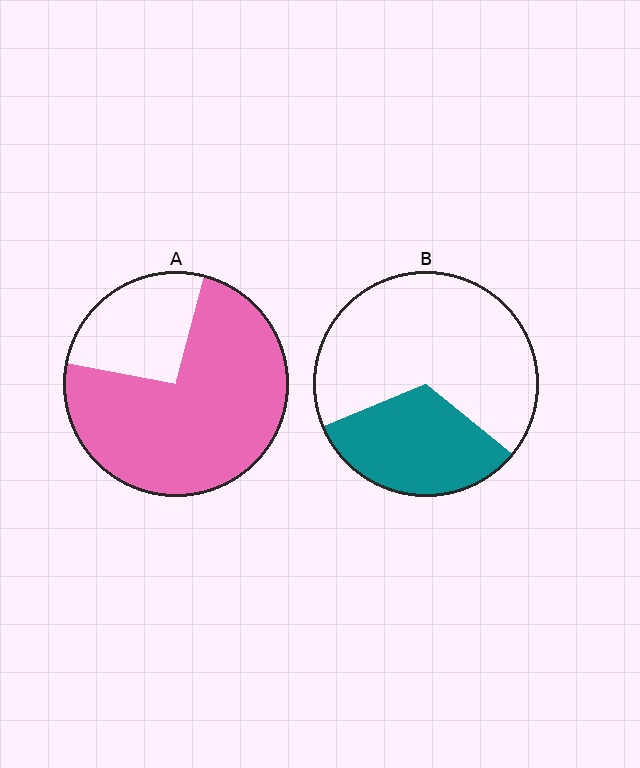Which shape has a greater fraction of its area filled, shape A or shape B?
Shape A.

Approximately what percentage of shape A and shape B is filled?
A is approximately 75% and B is approximately 35%.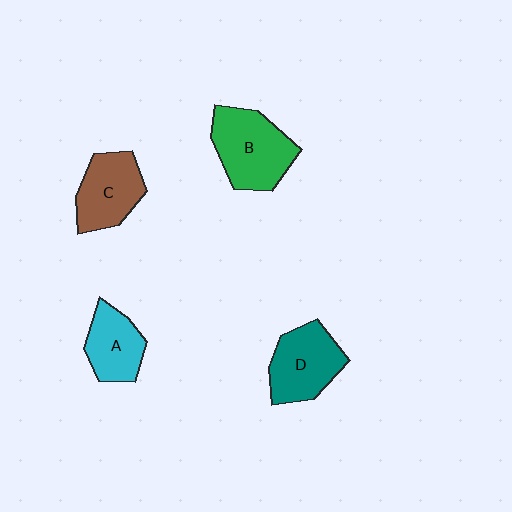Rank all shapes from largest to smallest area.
From largest to smallest: B (green), D (teal), C (brown), A (cyan).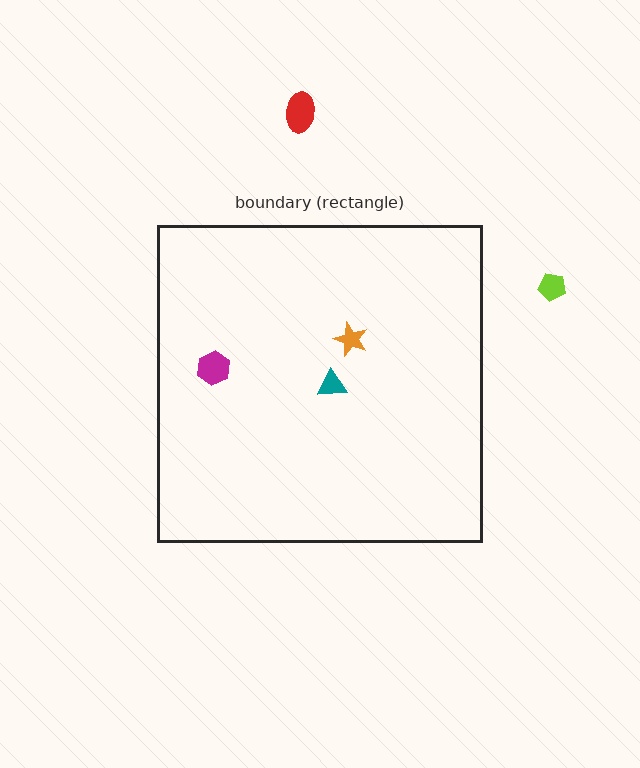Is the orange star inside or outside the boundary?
Inside.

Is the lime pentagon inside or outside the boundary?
Outside.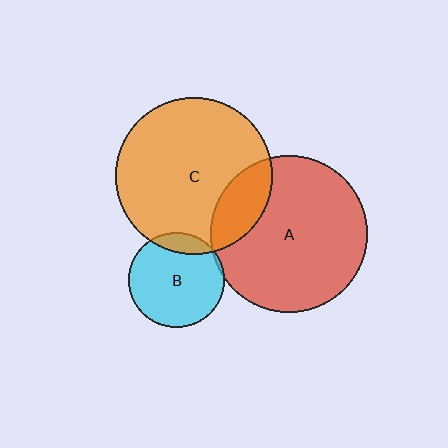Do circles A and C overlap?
Yes.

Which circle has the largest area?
Circle A (red).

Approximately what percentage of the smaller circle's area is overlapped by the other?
Approximately 20%.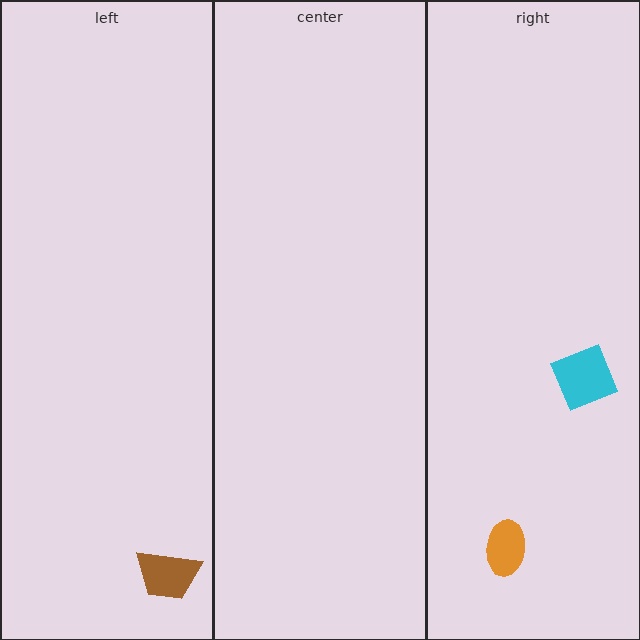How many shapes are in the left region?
1.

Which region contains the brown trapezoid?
The left region.